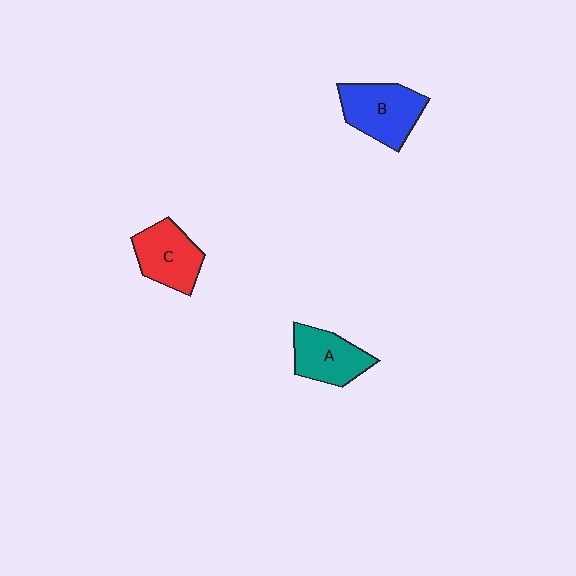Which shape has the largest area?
Shape B (blue).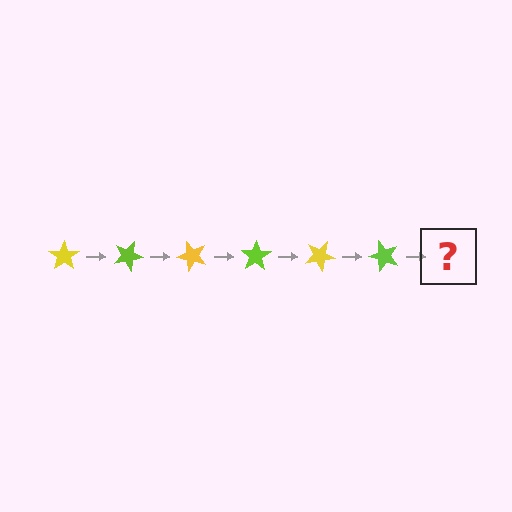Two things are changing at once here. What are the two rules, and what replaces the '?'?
The two rules are that it rotates 25 degrees each step and the color cycles through yellow and lime. The '?' should be a yellow star, rotated 150 degrees from the start.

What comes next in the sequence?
The next element should be a yellow star, rotated 150 degrees from the start.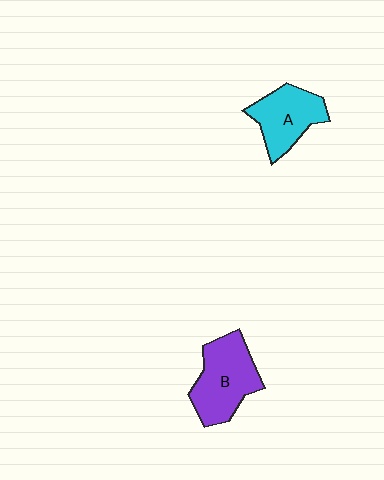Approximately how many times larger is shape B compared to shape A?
Approximately 1.2 times.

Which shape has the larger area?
Shape B (purple).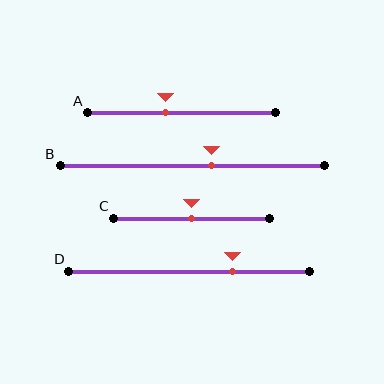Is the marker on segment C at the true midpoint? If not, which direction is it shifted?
Yes, the marker on segment C is at the true midpoint.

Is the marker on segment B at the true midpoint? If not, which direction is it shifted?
No, the marker on segment B is shifted to the right by about 7% of the segment length.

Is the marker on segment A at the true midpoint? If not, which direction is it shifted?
No, the marker on segment A is shifted to the left by about 9% of the segment length.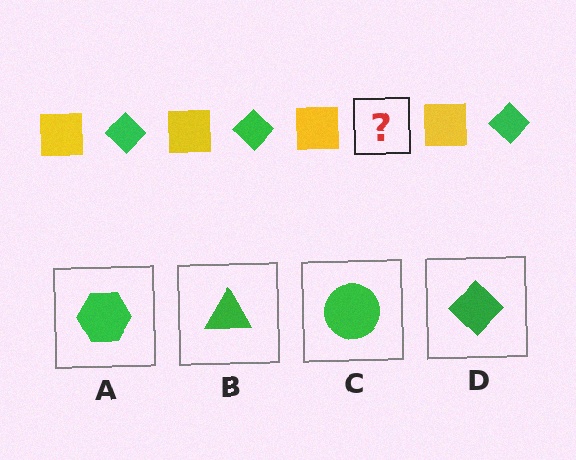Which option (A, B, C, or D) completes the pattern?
D.